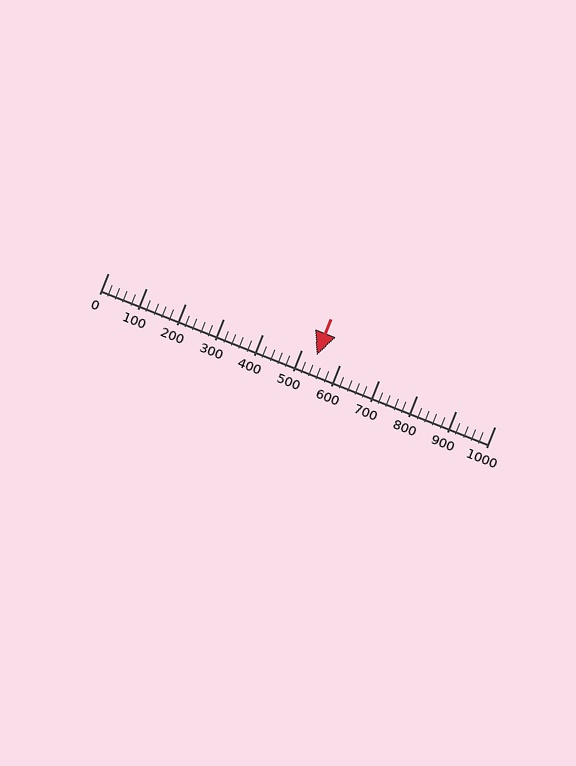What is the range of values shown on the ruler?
The ruler shows values from 0 to 1000.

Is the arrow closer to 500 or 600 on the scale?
The arrow is closer to 500.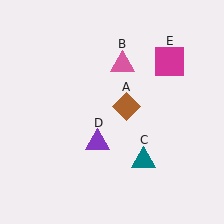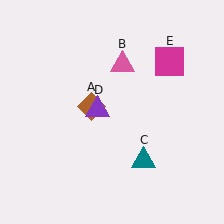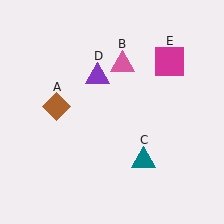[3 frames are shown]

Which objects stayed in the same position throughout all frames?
Pink triangle (object B) and teal triangle (object C) and magenta square (object E) remained stationary.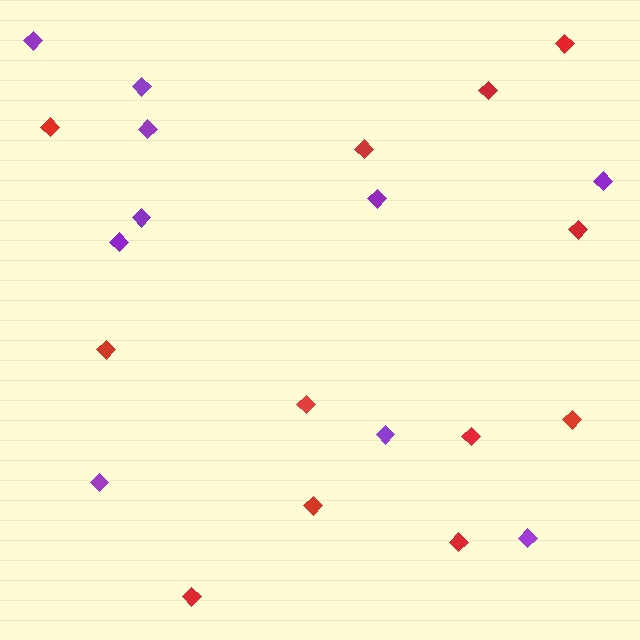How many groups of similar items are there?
There are 2 groups: one group of purple diamonds (10) and one group of red diamonds (12).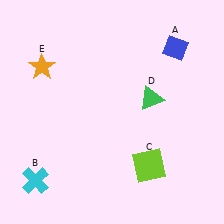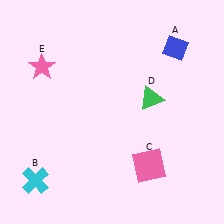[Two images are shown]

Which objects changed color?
C changed from lime to pink. E changed from orange to pink.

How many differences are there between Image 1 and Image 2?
There are 2 differences between the two images.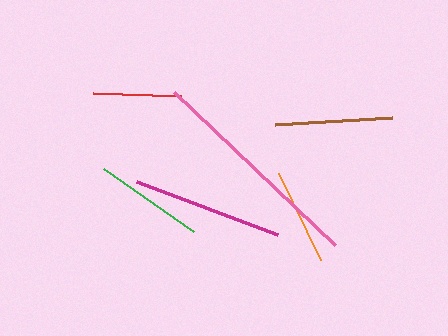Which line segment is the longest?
The pink line is the longest at approximately 222 pixels.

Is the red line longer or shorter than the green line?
The green line is longer than the red line.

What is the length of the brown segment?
The brown segment is approximately 117 pixels long.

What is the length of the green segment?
The green segment is approximately 110 pixels long.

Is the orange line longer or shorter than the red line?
The orange line is longer than the red line.